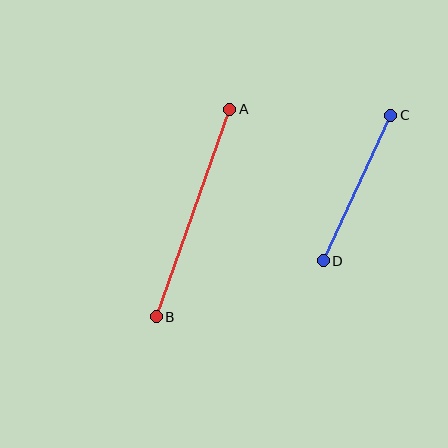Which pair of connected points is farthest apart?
Points A and B are farthest apart.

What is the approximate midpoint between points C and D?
The midpoint is at approximately (357, 188) pixels.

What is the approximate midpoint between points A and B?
The midpoint is at approximately (193, 213) pixels.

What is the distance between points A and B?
The distance is approximately 221 pixels.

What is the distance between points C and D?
The distance is approximately 160 pixels.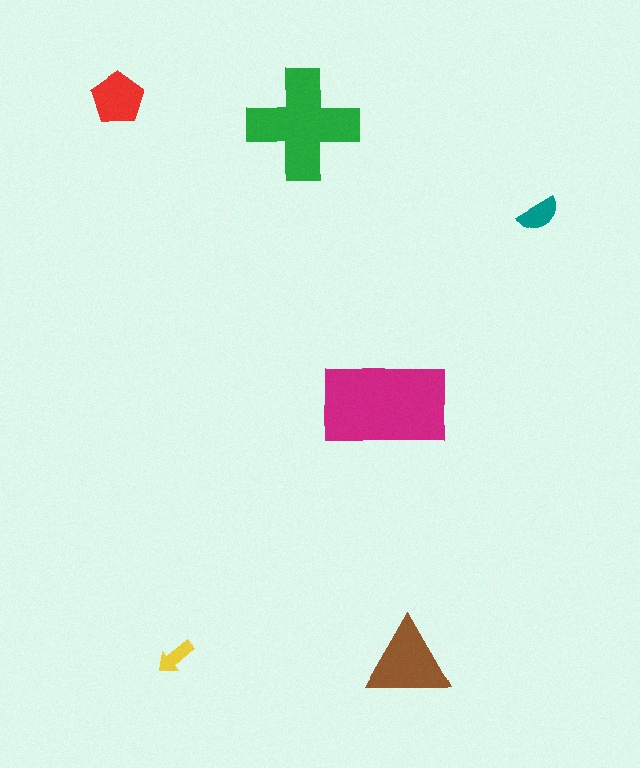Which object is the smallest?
The yellow arrow.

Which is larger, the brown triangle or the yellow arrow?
The brown triangle.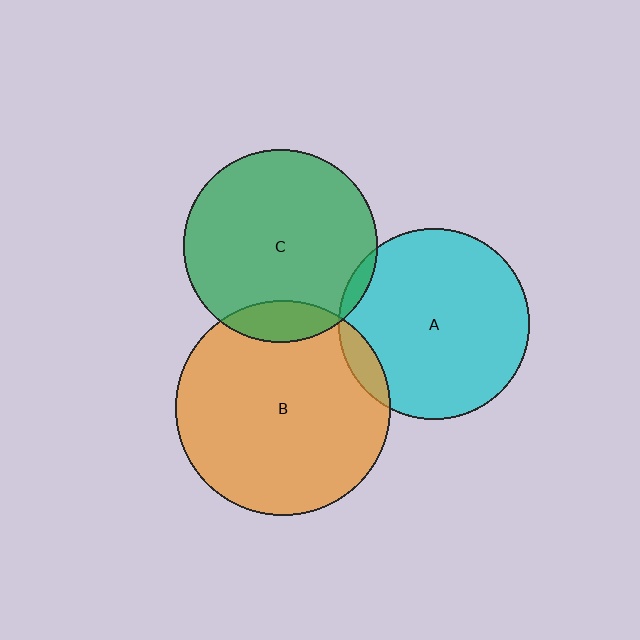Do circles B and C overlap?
Yes.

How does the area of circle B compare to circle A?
Approximately 1.3 times.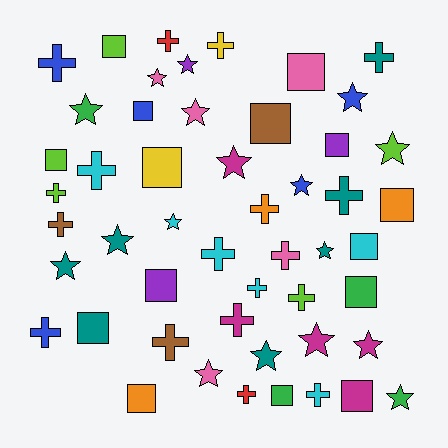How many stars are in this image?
There are 17 stars.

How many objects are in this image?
There are 50 objects.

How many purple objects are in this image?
There are 3 purple objects.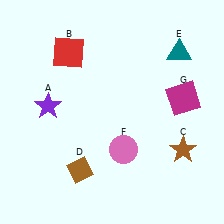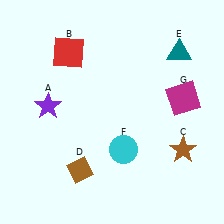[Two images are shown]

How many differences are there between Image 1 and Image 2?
There is 1 difference between the two images.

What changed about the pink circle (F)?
In Image 1, F is pink. In Image 2, it changed to cyan.